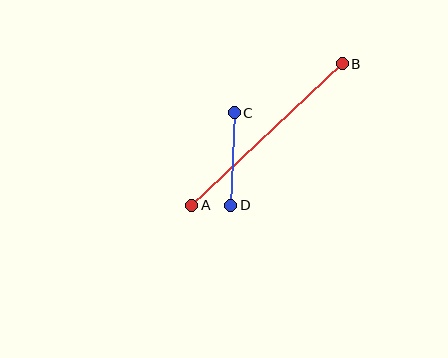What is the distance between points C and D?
The distance is approximately 93 pixels.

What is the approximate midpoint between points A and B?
The midpoint is at approximately (267, 135) pixels.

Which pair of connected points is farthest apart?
Points A and B are farthest apart.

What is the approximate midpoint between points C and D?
The midpoint is at approximately (232, 159) pixels.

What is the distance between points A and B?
The distance is approximately 207 pixels.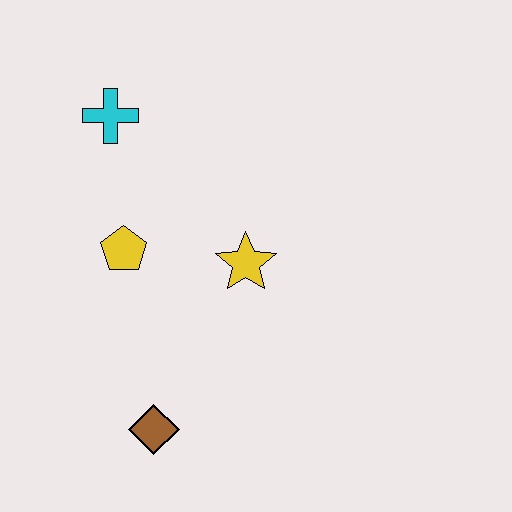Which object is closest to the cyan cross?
The yellow pentagon is closest to the cyan cross.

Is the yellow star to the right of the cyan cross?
Yes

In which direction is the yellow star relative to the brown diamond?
The yellow star is above the brown diamond.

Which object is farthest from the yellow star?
The cyan cross is farthest from the yellow star.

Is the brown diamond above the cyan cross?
No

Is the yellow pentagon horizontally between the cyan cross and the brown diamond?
Yes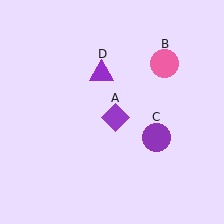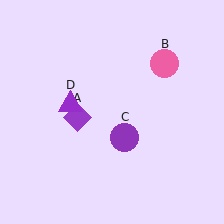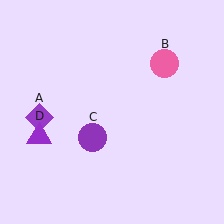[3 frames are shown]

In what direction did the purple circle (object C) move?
The purple circle (object C) moved left.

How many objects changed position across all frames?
3 objects changed position: purple diamond (object A), purple circle (object C), purple triangle (object D).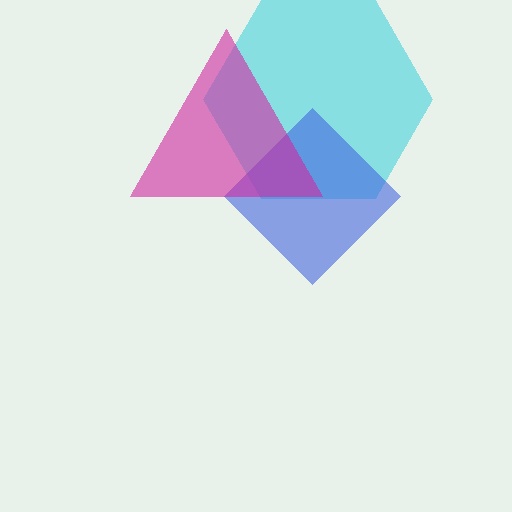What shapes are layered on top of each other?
The layered shapes are: a cyan hexagon, a blue diamond, a magenta triangle.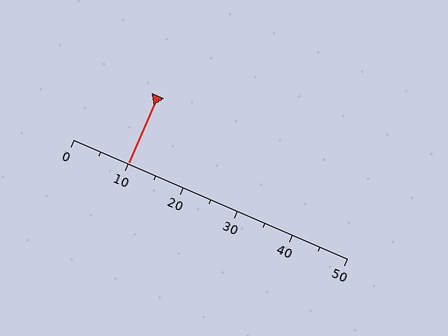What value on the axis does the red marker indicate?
The marker indicates approximately 10.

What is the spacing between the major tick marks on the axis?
The major ticks are spaced 10 apart.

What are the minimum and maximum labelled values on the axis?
The axis runs from 0 to 50.